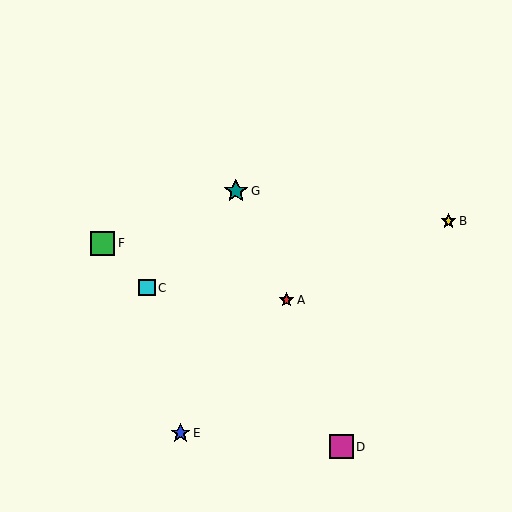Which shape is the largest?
The green square (labeled F) is the largest.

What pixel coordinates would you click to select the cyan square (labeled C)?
Click at (147, 288) to select the cyan square C.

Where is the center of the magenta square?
The center of the magenta square is at (342, 447).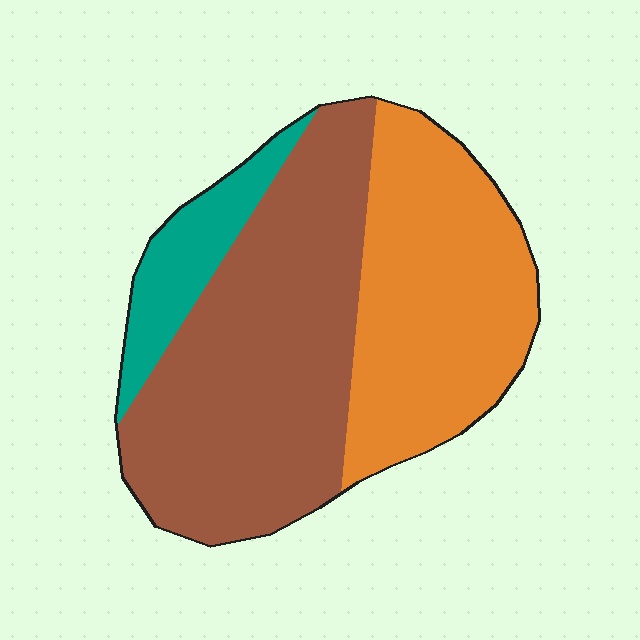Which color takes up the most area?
Brown, at roughly 50%.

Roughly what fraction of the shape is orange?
Orange takes up between a third and a half of the shape.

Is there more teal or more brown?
Brown.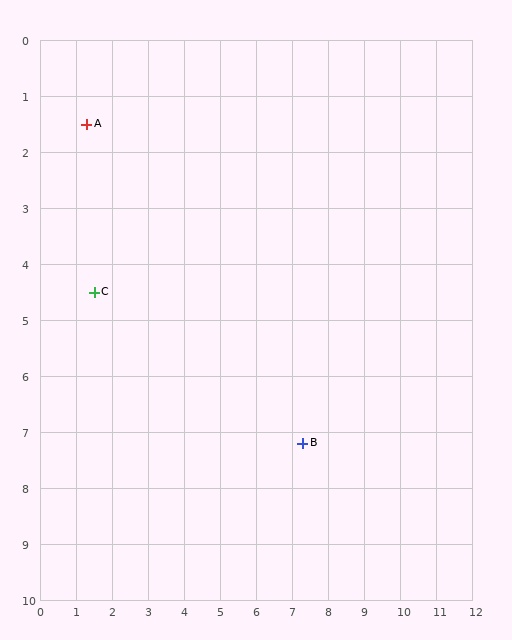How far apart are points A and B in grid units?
Points A and B are about 8.3 grid units apart.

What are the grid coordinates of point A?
Point A is at approximately (1.3, 1.5).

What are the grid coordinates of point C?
Point C is at approximately (1.5, 4.5).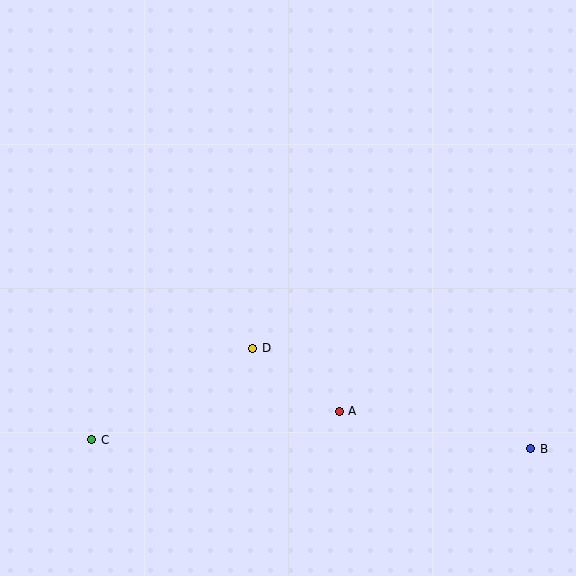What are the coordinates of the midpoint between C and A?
The midpoint between C and A is at (215, 426).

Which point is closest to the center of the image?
Point D at (253, 348) is closest to the center.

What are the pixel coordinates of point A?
Point A is at (339, 411).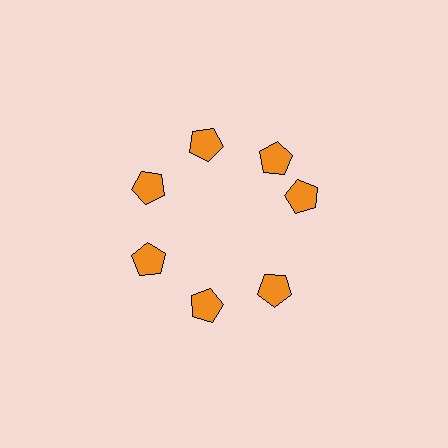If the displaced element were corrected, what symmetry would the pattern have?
It would have 7-fold rotational symmetry — the pattern would map onto itself every 51 degrees.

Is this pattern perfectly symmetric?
No. The 7 orange pentagons are arranged in a ring, but one element near the 3 o'clock position is rotated out of alignment along the ring, breaking the 7-fold rotational symmetry.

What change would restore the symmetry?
The symmetry would be restored by rotating it back into even spacing with its neighbors so that all 7 pentagons sit at equal angles and equal distance from the center.